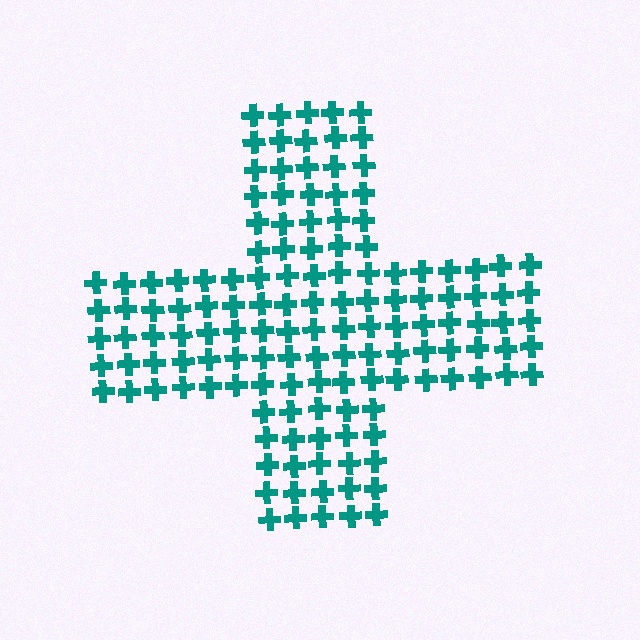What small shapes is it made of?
It is made of small crosses.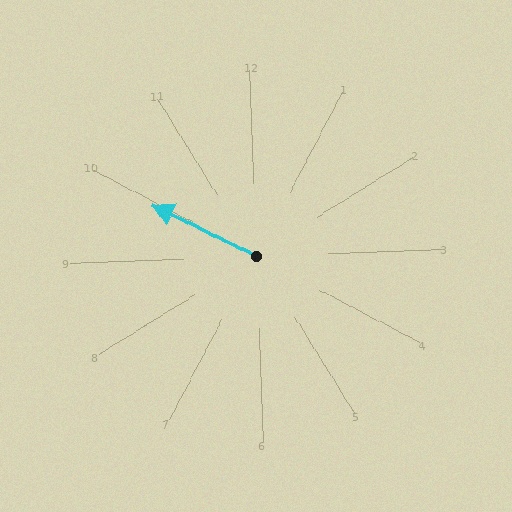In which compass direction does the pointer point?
Northwest.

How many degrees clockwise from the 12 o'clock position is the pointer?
Approximately 298 degrees.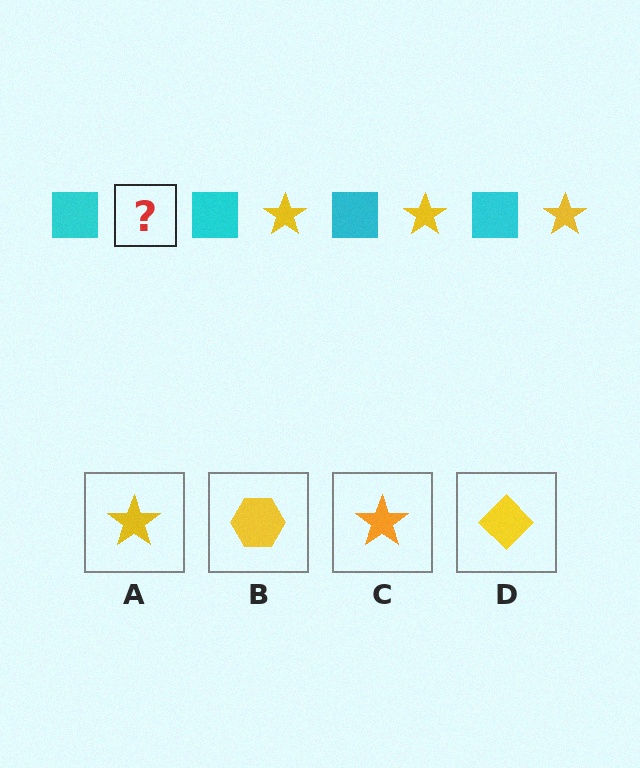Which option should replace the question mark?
Option A.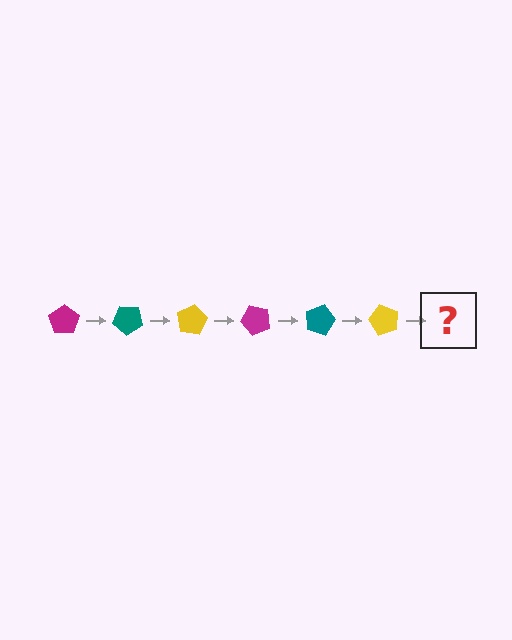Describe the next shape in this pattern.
It should be a magenta pentagon, rotated 240 degrees from the start.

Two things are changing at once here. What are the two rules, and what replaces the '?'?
The two rules are that it rotates 40 degrees each step and the color cycles through magenta, teal, and yellow. The '?' should be a magenta pentagon, rotated 240 degrees from the start.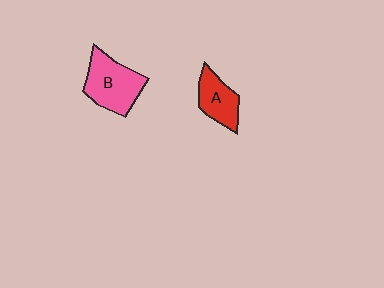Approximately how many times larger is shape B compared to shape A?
Approximately 1.5 times.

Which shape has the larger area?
Shape B (pink).